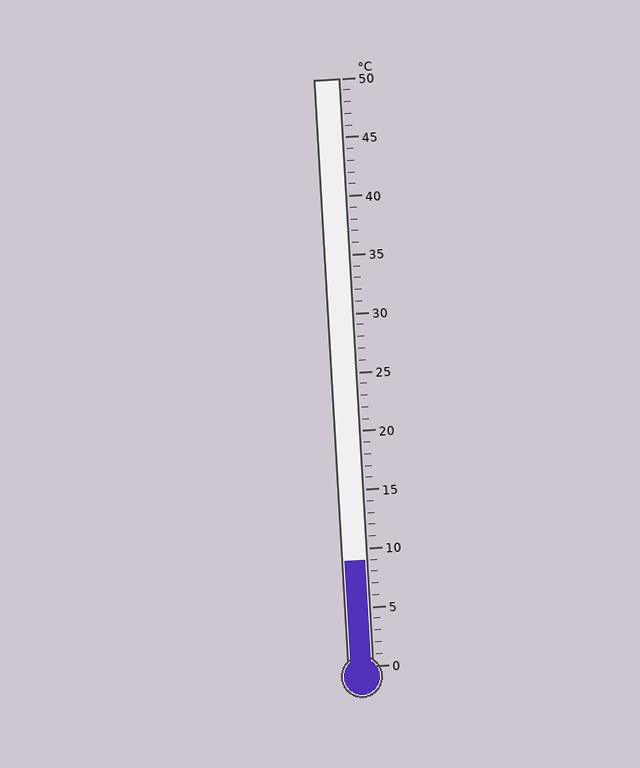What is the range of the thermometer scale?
The thermometer scale ranges from 0°C to 50°C.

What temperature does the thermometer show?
The thermometer shows approximately 9°C.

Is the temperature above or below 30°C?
The temperature is below 30°C.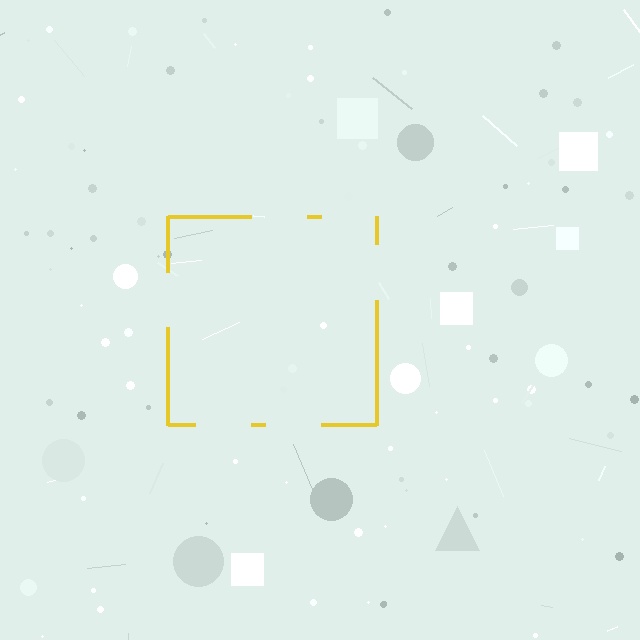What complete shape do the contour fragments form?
The contour fragments form a square.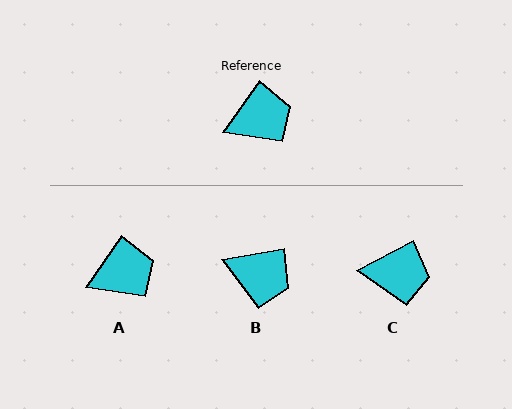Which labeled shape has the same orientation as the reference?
A.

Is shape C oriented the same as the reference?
No, it is off by about 27 degrees.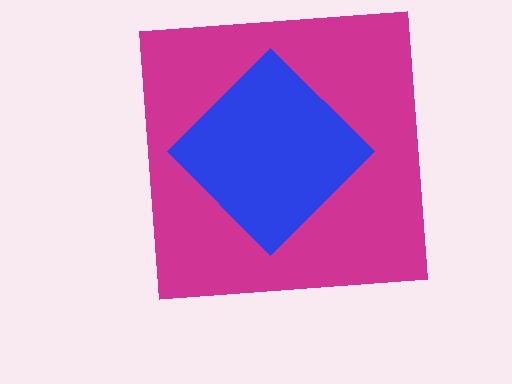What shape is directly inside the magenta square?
The blue diamond.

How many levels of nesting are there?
2.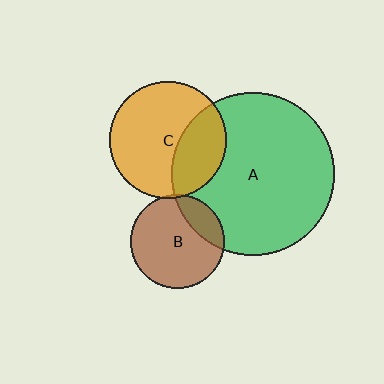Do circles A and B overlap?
Yes.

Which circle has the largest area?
Circle A (green).